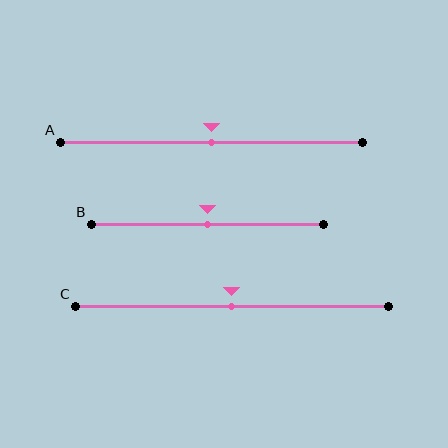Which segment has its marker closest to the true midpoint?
Segment A has its marker closest to the true midpoint.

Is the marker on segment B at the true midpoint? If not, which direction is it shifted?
Yes, the marker on segment B is at the true midpoint.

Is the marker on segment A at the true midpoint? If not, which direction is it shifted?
Yes, the marker on segment A is at the true midpoint.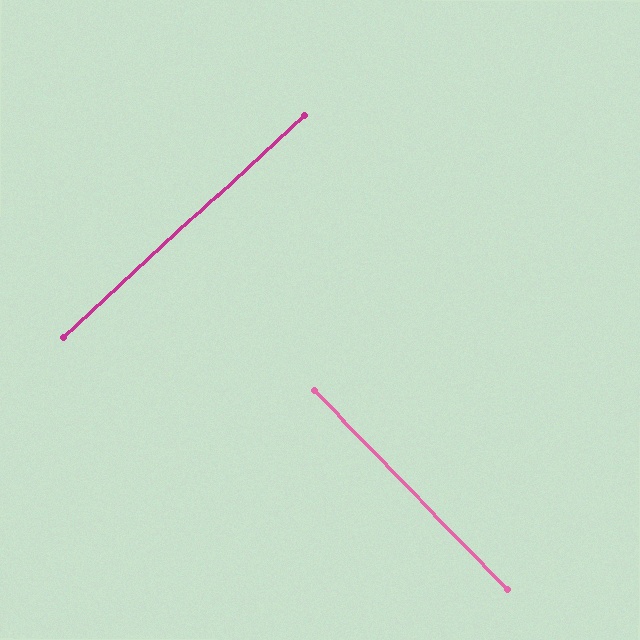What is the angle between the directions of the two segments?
Approximately 88 degrees.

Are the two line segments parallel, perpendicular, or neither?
Perpendicular — they meet at approximately 88°.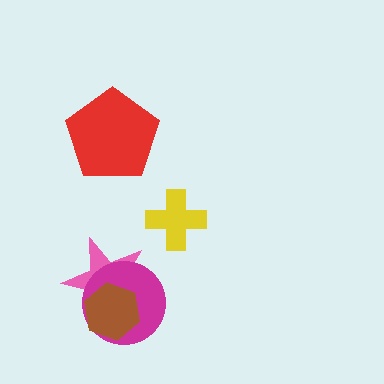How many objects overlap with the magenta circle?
2 objects overlap with the magenta circle.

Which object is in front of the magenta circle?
The brown hexagon is in front of the magenta circle.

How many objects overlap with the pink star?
2 objects overlap with the pink star.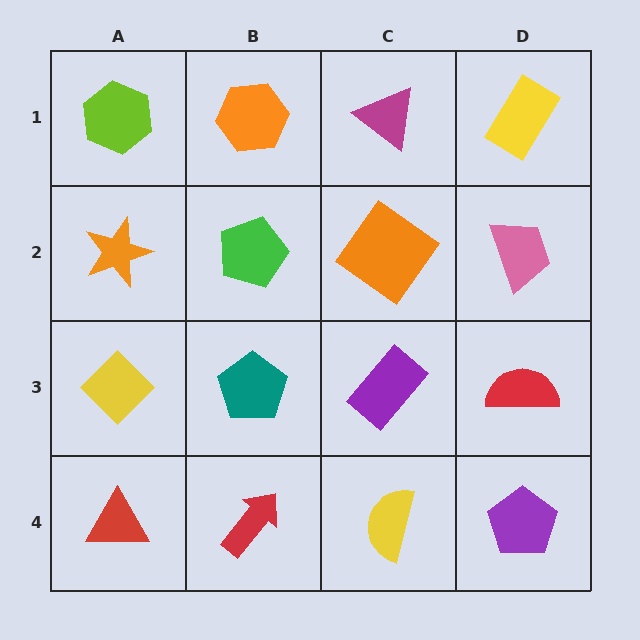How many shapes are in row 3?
4 shapes.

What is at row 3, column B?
A teal pentagon.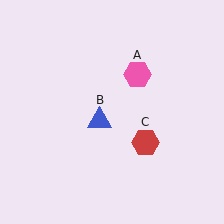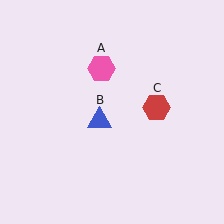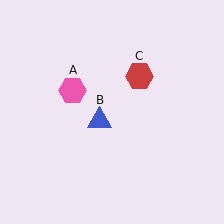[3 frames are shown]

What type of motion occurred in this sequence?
The pink hexagon (object A), red hexagon (object C) rotated counterclockwise around the center of the scene.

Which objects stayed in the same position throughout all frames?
Blue triangle (object B) remained stationary.